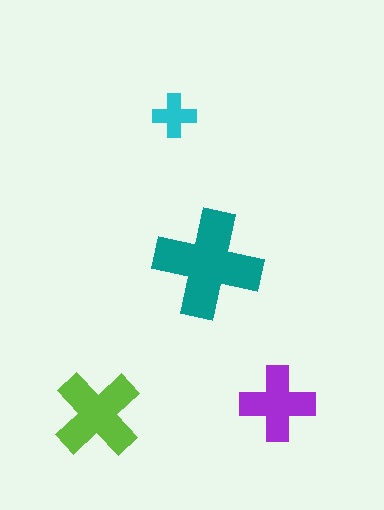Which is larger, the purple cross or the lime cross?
The lime one.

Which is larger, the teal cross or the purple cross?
The teal one.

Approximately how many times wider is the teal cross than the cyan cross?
About 2.5 times wider.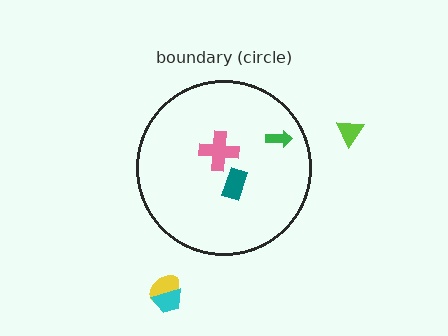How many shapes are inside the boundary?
3 inside, 3 outside.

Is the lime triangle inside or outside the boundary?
Outside.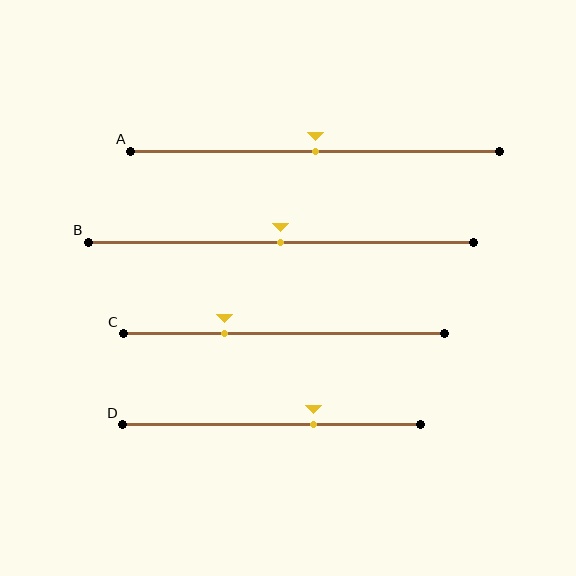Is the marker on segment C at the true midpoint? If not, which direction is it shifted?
No, the marker on segment C is shifted to the left by about 18% of the segment length.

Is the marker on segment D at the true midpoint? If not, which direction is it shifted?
No, the marker on segment D is shifted to the right by about 14% of the segment length.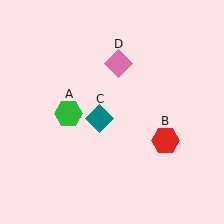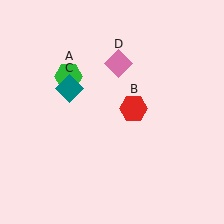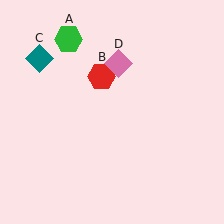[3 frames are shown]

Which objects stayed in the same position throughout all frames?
Pink diamond (object D) remained stationary.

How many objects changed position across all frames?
3 objects changed position: green hexagon (object A), red hexagon (object B), teal diamond (object C).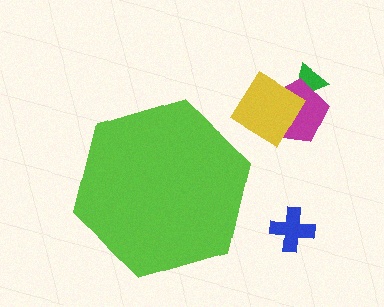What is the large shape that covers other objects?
A lime hexagon.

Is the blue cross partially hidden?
No, the blue cross is fully visible.